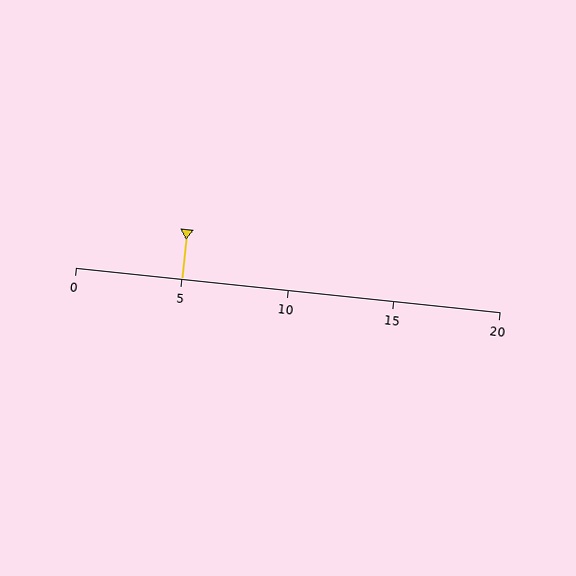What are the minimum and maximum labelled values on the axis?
The axis runs from 0 to 20.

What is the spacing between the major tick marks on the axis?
The major ticks are spaced 5 apart.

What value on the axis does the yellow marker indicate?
The marker indicates approximately 5.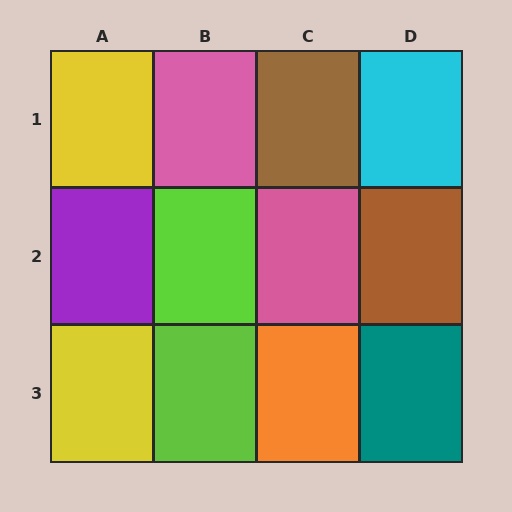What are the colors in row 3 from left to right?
Yellow, lime, orange, teal.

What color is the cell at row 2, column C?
Pink.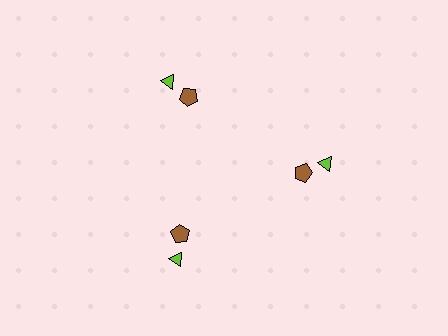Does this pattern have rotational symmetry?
Yes, this pattern has 3-fold rotational symmetry. It looks the same after rotating 120 degrees around the center.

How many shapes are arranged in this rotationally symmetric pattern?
There are 6 shapes, arranged in 3 groups of 2.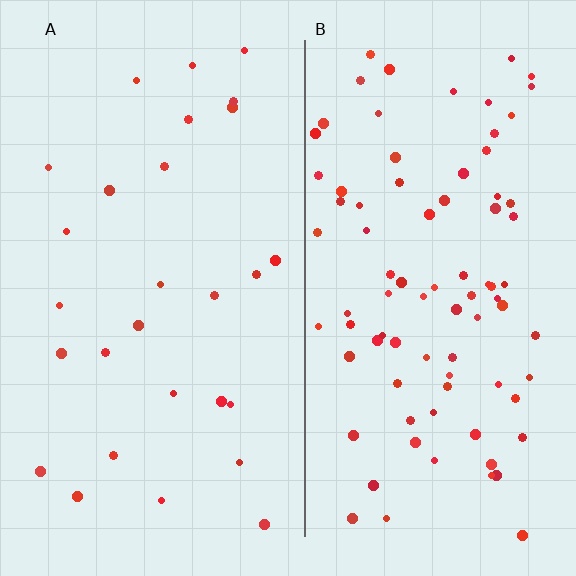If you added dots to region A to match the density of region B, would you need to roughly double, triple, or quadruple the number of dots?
Approximately triple.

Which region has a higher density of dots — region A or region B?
B (the right).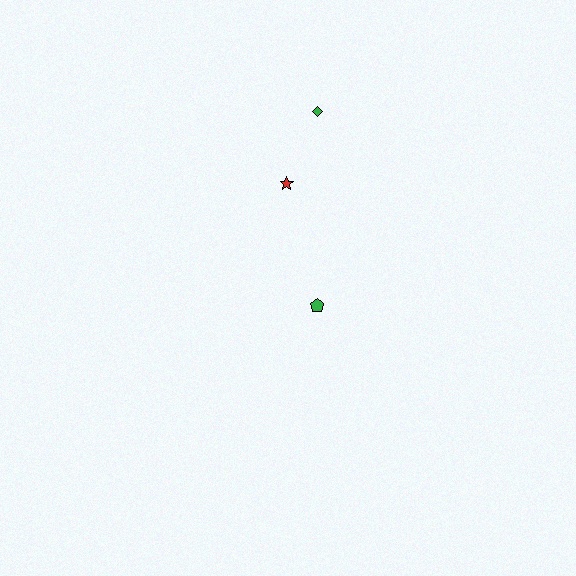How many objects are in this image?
There are 3 objects.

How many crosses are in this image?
There are no crosses.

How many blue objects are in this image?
There are no blue objects.